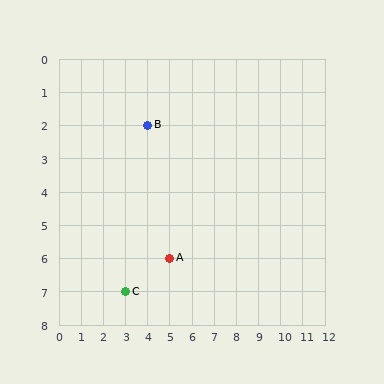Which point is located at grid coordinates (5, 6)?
Point A is at (5, 6).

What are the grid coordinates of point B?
Point B is at grid coordinates (4, 2).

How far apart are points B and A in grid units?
Points B and A are 1 column and 4 rows apart (about 4.1 grid units diagonally).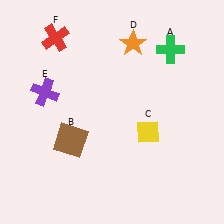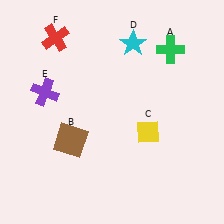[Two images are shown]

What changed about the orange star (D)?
In Image 1, D is orange. In Image 2, it changed to cyan.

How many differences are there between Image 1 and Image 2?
There is 1 difference between the two images.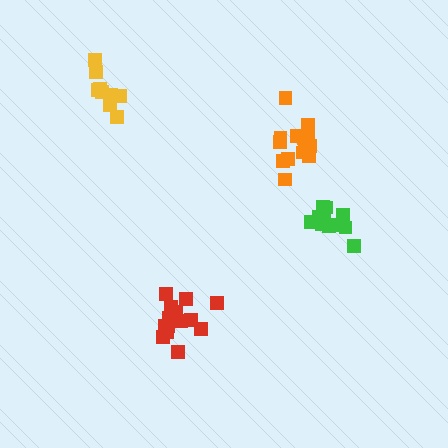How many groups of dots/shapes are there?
There are 4 groups.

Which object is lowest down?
The red cluster is bottommost.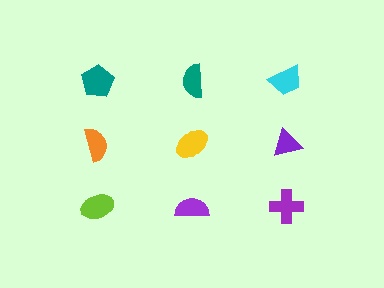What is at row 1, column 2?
A teal semicircle.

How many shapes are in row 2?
3 shapes.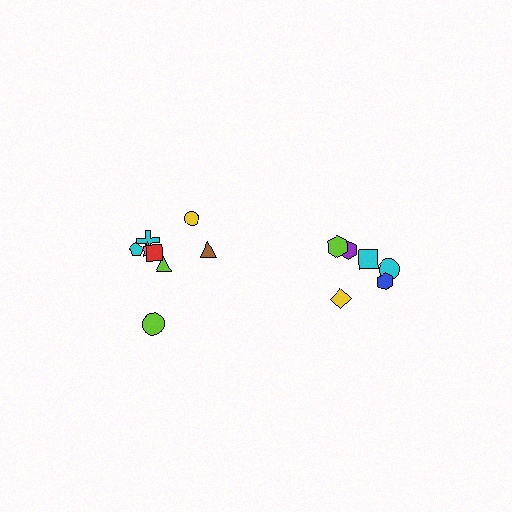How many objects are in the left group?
There are 8 objects.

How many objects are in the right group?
There are 6 objects.